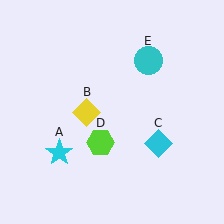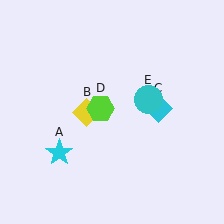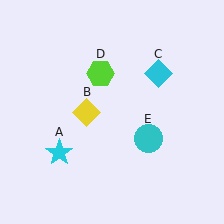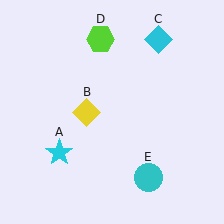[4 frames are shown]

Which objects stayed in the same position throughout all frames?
Cyan star (object A) and yellow diamond (object B) remained stationary.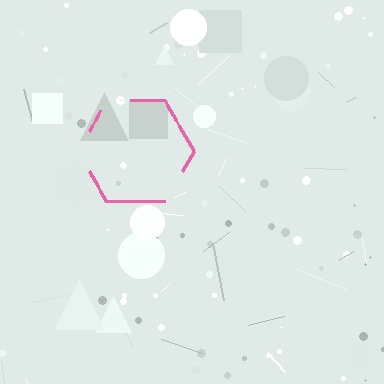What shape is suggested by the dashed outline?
The dashed outline suggests a hexagon.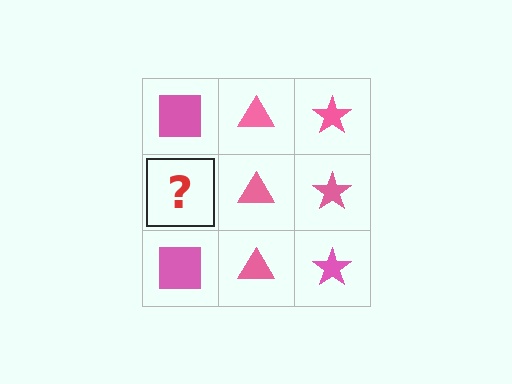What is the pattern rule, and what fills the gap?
The rule is that each column has a consistent shape. The gap should be filled with a pink square.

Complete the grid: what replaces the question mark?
The question mark should be replaced with a pink square.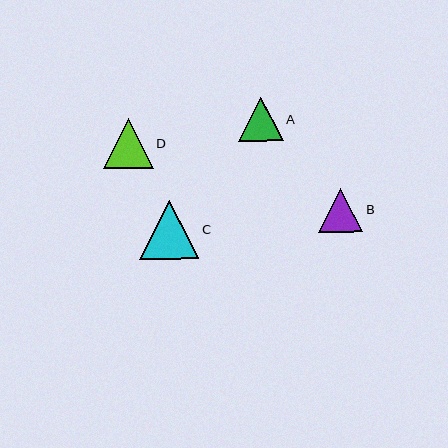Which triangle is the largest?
Triangle C is the largest with a size of approximately 59 pixels.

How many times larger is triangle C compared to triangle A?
Triangle C is approximately 1.3 times the size of triangle A.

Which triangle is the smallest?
Triangle B is the smallest with a size of approximately 44 pixels.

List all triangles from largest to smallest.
From largest to smallest: C, D, A, B.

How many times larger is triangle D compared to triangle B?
Triangle D is approximately 1.1 times the size of triangle B.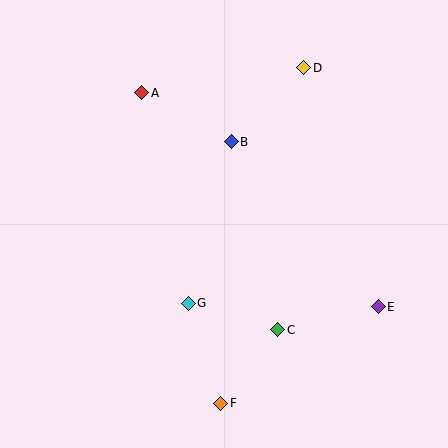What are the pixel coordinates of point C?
Point C is at (278, 330).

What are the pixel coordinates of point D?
Point D is at (304, 68).